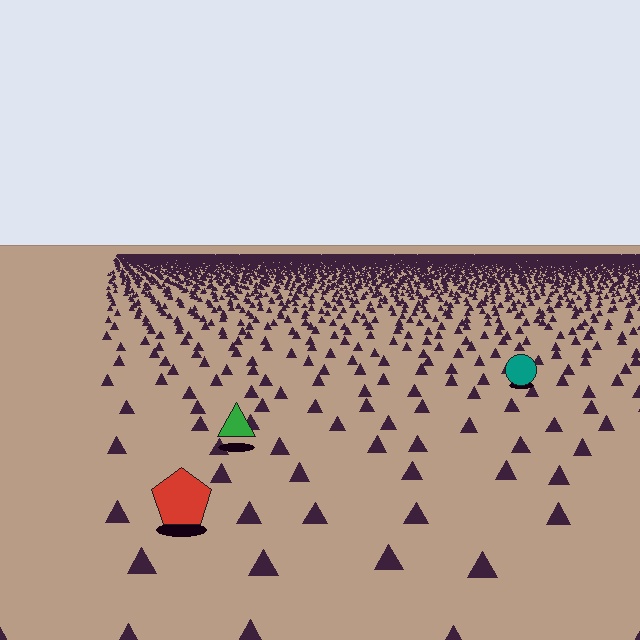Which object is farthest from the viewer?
The teal circle is farthest from the viewer. It appears smaller and the ground texture around it is denser.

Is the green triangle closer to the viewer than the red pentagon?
No. The red pentagon is closer — you can tell from the texture gradient: the ground texture is coarser near it.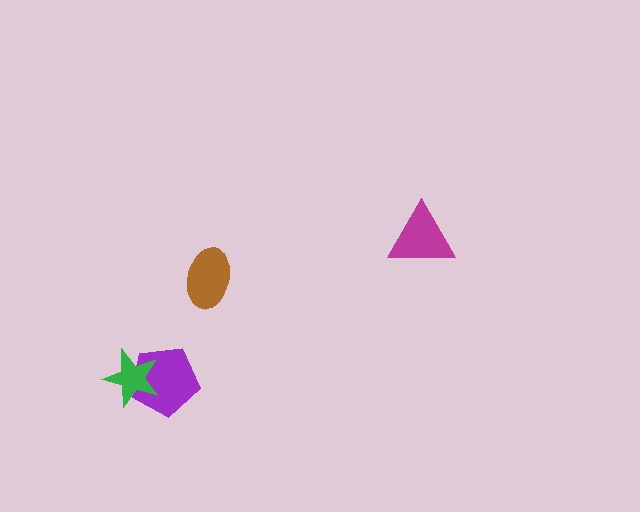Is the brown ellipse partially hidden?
No, no other shape covers it.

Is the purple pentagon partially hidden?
Yes, it is partially covered by another shape.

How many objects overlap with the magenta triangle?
0 objects overlap with the magenta triangle.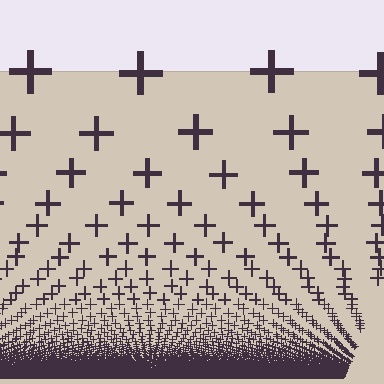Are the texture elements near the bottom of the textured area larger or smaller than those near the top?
Smaller. The gradient is inverted — elements near the bottom are smaller and denser.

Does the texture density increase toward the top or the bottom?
Density increases toward the bottom.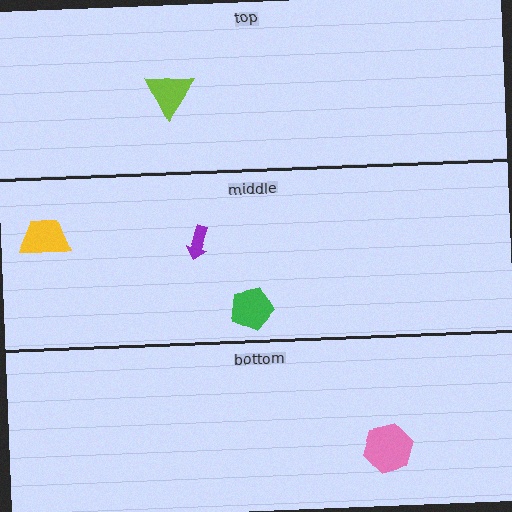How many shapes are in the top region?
1.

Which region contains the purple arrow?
The middle region.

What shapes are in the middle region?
The yellow trapezoid, the purple arrow, the green pentagon.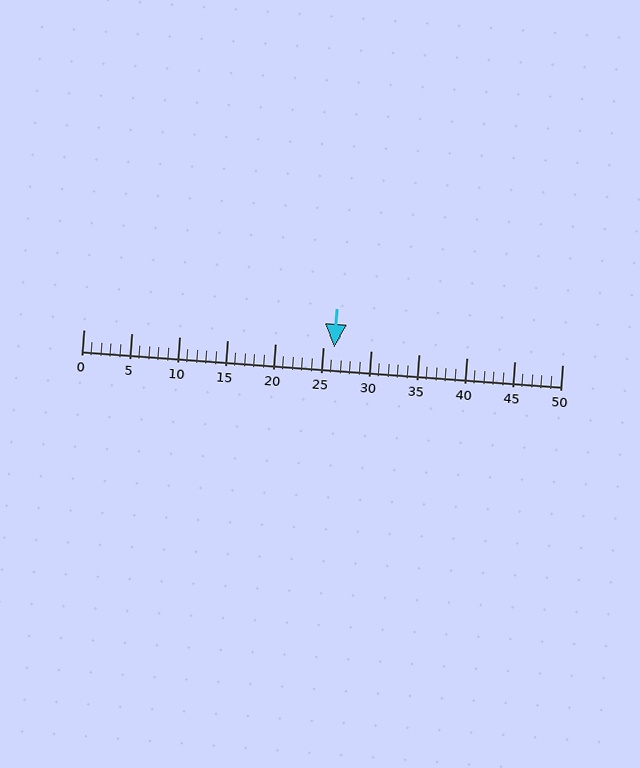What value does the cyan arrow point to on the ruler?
The cyan arrow points to approximately 26.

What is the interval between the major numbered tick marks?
The major tick marks are spaced 5 units apart.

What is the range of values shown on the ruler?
The ruler shows values from 0 to 50.